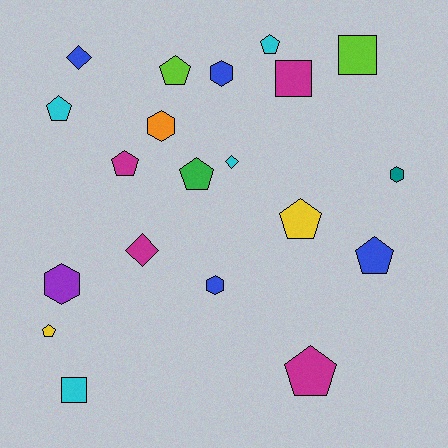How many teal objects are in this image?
There is 1 teal object.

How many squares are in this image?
There are 3 squares.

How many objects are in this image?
There are 20 objects.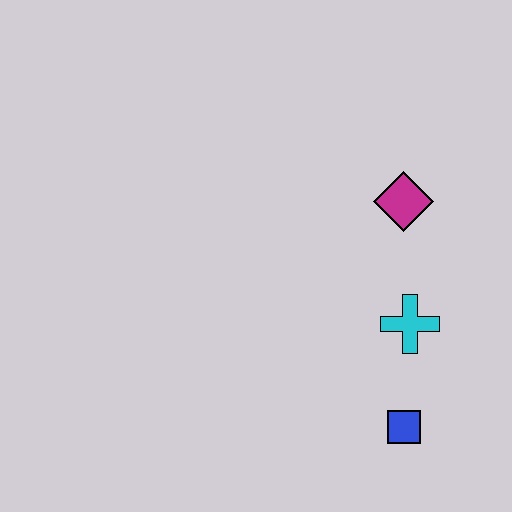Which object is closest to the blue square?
The cyan cross is closest to the blue square.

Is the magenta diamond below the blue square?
No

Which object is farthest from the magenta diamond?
The blue square is farthest from the magenta diamond.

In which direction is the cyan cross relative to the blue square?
The cyan cross is above the blue square.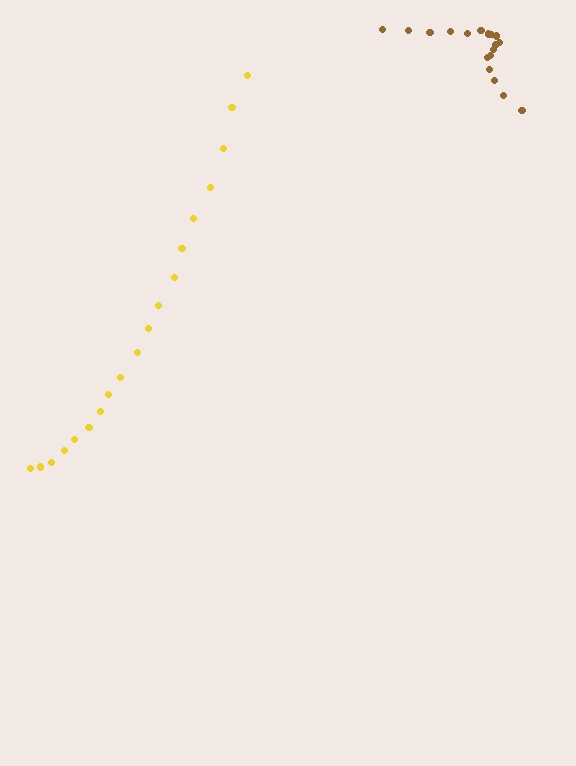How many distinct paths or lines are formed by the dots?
There are 2 distinct paths.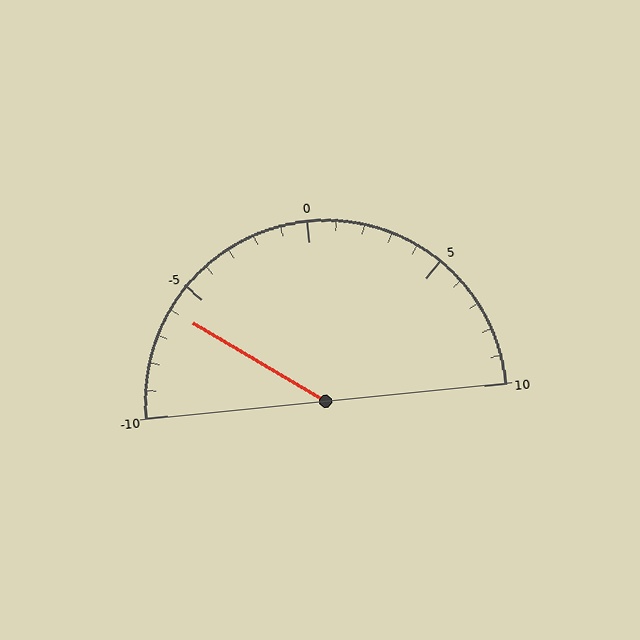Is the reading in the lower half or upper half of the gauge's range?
The reading is in the lower half of the range (-10 to 10).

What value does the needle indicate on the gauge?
The needle indicates approximately -6.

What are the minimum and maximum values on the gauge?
The gauge ranges from -10 to 10.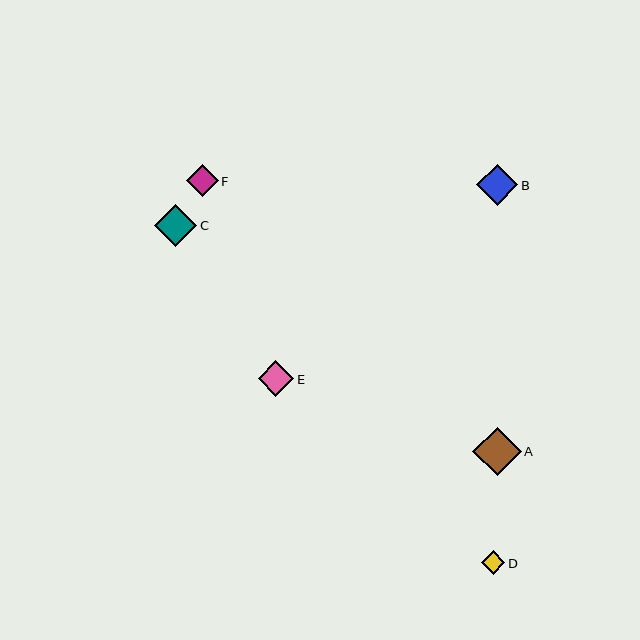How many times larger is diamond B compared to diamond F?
Diamond B is approximately 1.3 times the size of diamond F.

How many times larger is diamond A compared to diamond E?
Diamond A is approximately 1.4 times the size of diamond E.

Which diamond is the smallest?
Diamond D is the smallest with a size of approximately 23 pixels.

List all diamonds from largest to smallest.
From largest to smallest: A, C, B, E, F, D.